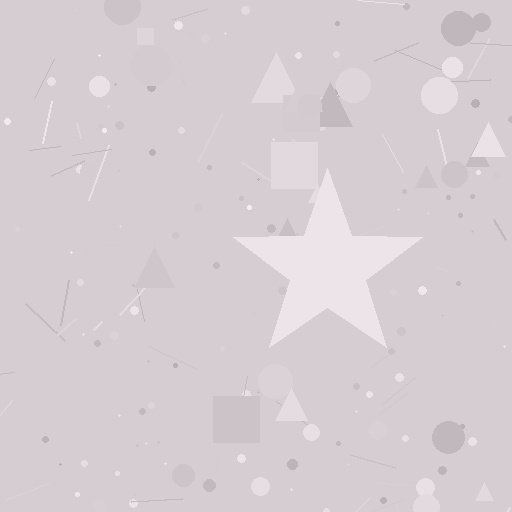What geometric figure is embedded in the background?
A star is embedded in the background.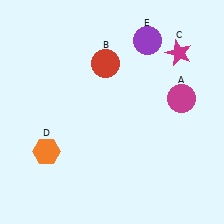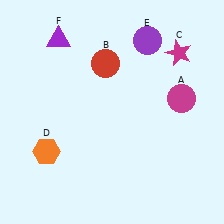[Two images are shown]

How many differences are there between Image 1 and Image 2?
There is 1 difference between the two images.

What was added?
A purple triangle (F) was added in Image 2.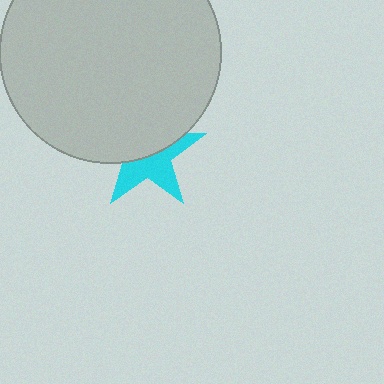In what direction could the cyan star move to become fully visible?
The cyan star could move down. That would shift it out from behind the light gray circle entirely.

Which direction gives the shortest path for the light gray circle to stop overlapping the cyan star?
Moving up gives the shortest separation.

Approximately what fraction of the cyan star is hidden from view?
Roughly 52% of the cyan star is hidden behind the light gray circle.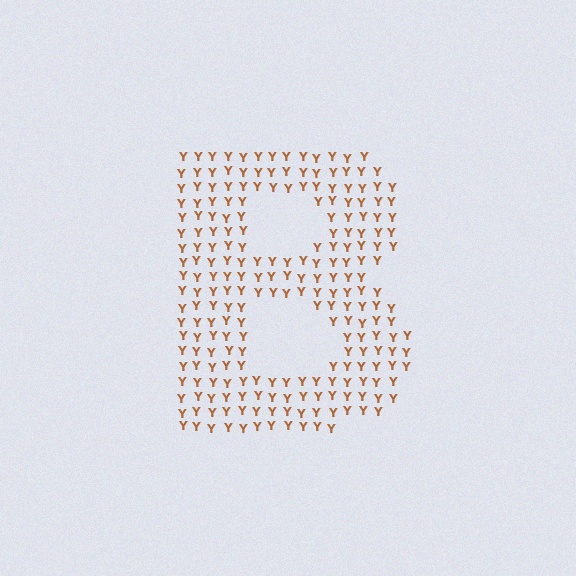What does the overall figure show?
The overall figure shows the letter B.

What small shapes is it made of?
It is made of small letter Y's.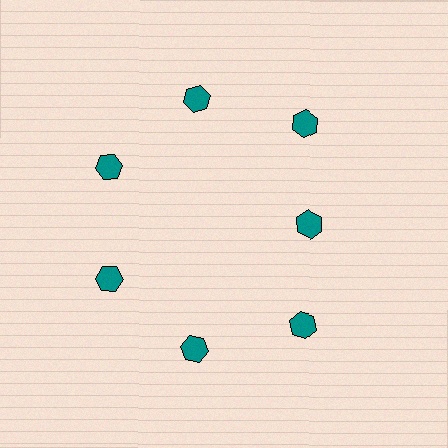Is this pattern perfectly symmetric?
No. The 7 teal hexagons are arranged in a ring, but one element near the 3 o'clock position is pulled inward toward the center, breaking the 7-fold rotational symmetry.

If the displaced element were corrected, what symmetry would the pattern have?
It would have 7-fold rotational symmetry — the pattern would map onto itself every 51 degrees.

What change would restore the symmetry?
The symmetry would be restored by moving it outward, back onto the ring so that all 7 hexagons sit at equal angles and equal distance from the center.